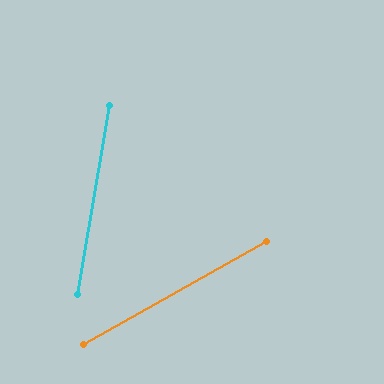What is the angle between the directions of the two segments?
Approximately 51 degrees.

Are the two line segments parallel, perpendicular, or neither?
Neither parallel nor perpendicular — they differ by about 51°.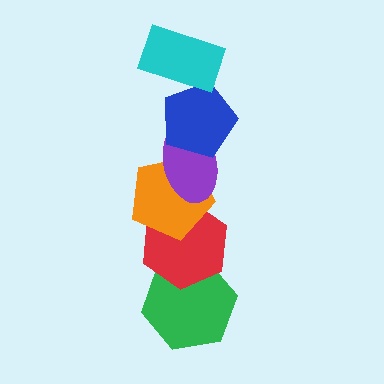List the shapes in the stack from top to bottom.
From top to bottom: the cyan rectangle, the blue pentagon, the purple ellipse, the orange pentagon, the red hexagon, the green hexagon.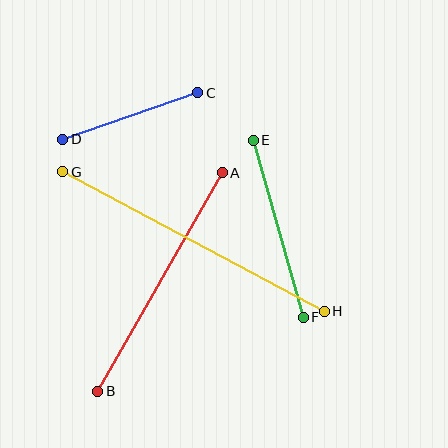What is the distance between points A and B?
The distance is approximately 252 pixels.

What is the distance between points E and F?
The distance is approximately 184 pixels.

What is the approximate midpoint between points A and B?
The midpoint is at approximately (160, 282) pixels.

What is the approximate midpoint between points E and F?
The midpoint is at approximately (278, 229) pixels.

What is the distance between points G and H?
The distance is approximately 296 pixels.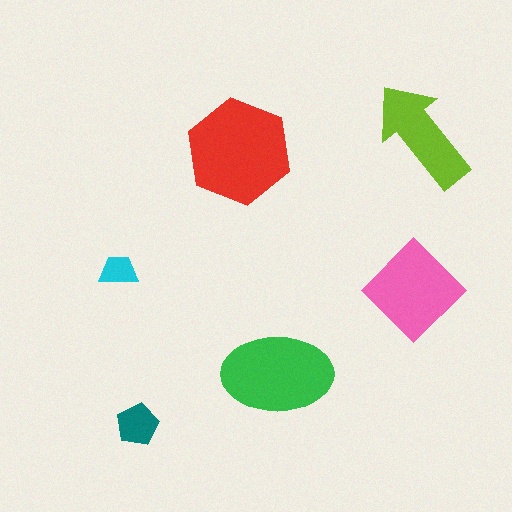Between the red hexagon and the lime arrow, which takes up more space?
The red hexagon.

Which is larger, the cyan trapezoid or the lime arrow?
The lime arrow.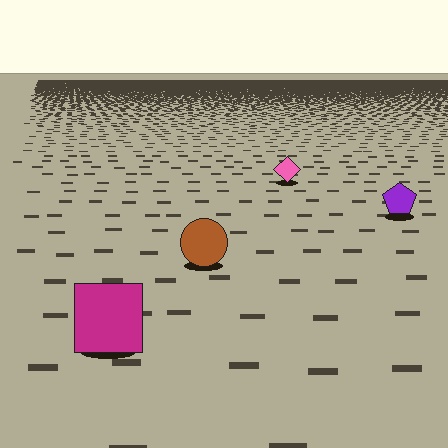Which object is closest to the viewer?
The magenta square is closest. The texture marks near it are larger and more spread out.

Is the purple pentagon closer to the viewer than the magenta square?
No. The magenta square is closer — you can tell from the texture gradient: the ground texture is coarser near it.